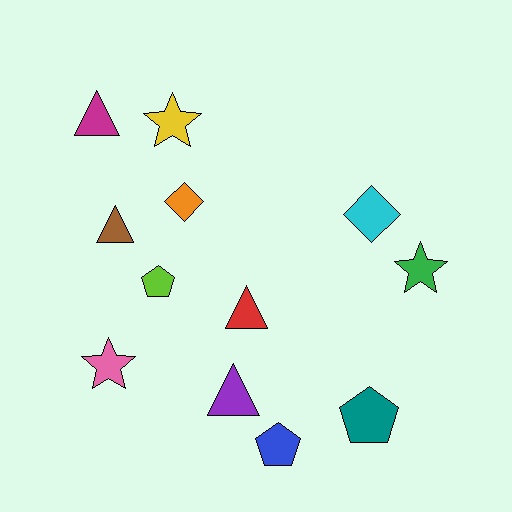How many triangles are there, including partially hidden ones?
There are 4 triangles.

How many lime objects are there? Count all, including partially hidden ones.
There is 1 lime object.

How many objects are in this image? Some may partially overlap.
There are 12 objects.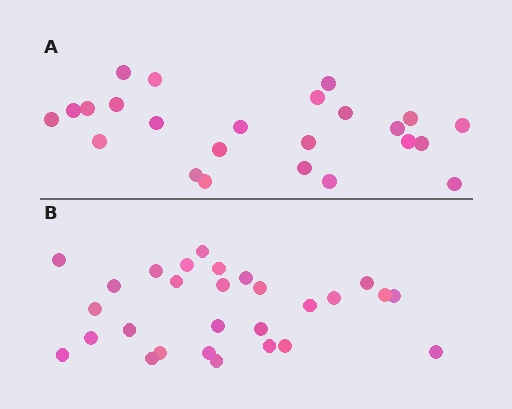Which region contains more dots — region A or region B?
Region B (the bottom region) has more dots.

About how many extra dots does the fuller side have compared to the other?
Region B has about 4 more dots than region A.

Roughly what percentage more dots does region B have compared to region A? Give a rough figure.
About 15% more.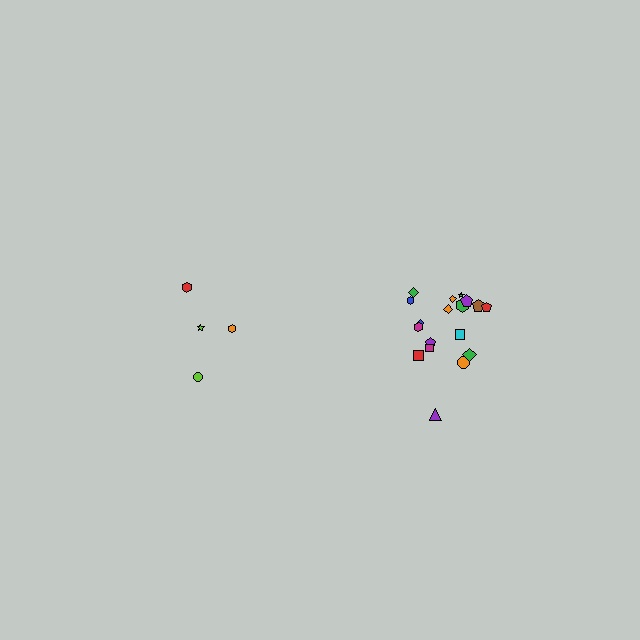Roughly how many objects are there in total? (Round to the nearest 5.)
Roughly 20 objects in total.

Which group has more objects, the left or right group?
The right group.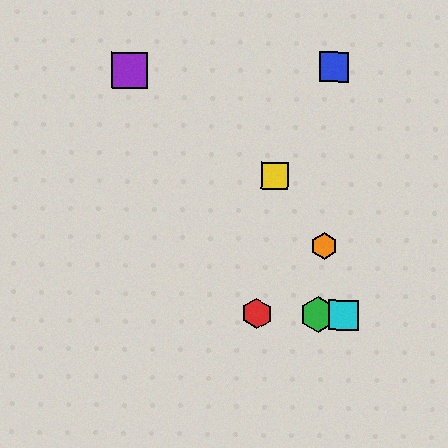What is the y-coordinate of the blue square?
The blue square is at y≈67.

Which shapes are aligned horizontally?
The red hexagon, the green hexagon, the cyan square are aligned horizontally.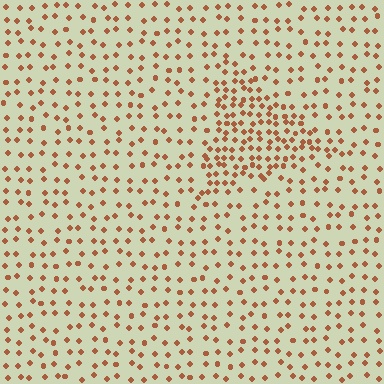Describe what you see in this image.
The image contains small brown elements arranged at two different densities. A triangle-shaped region is visible where the elements are more densely packed than the surrounding area.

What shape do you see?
I see a triangle.